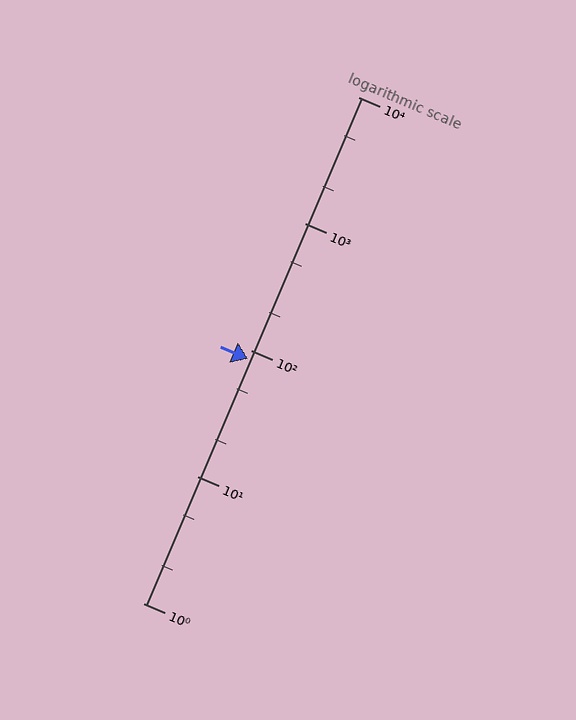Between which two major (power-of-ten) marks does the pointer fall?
The pointer is between 10 and 100.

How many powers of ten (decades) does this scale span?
The scale spans 4 decades, from 1 to 10000.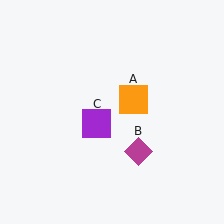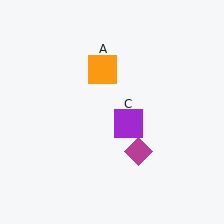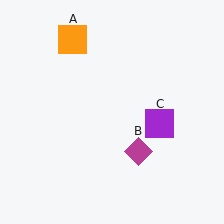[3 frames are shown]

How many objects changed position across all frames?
2 objects changed position: orange square (object A), purple square (object C).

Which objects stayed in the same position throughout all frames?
Magenta diamond (object B) remained stationary.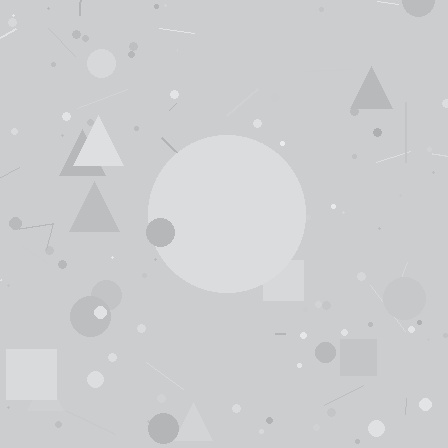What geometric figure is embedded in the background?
A circle is embedded in the background.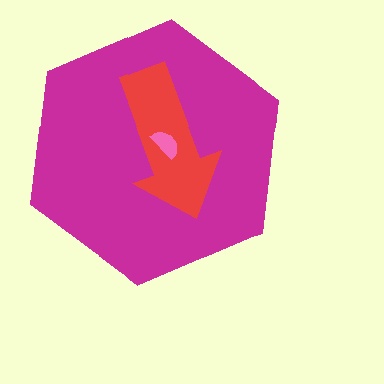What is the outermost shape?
The magenta hexagon.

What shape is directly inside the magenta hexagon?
The red arrow.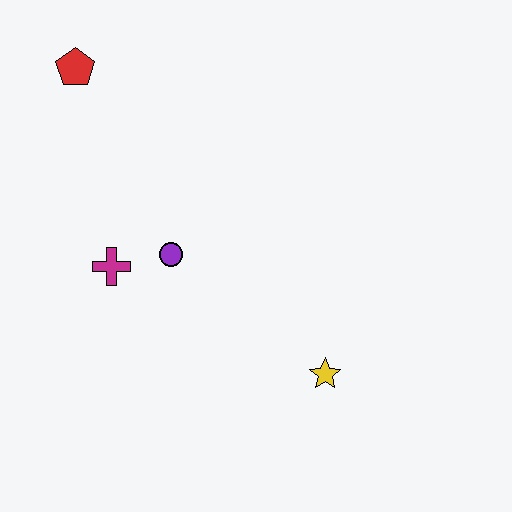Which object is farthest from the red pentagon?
The yellow star is farthest from the red pentagon.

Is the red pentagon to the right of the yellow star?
No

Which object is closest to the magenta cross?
The purple circle is closest to the magenta cross.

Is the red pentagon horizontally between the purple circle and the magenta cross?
No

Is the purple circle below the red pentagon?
Yes